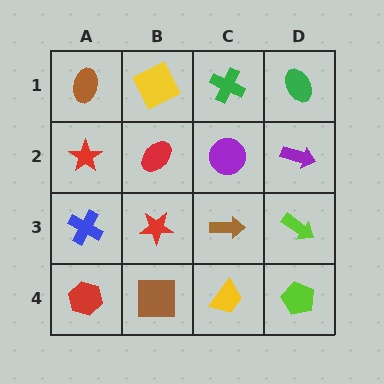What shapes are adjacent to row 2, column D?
A green ellipse (row 1, column D), a lime arrow (row 3, column D), a purple circle (row 2, column C).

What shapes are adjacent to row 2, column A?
A brown ellipse (row 1, column A), a blue cross (row 3, column A), a red ellipse (row 2, column B).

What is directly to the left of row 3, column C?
A red star.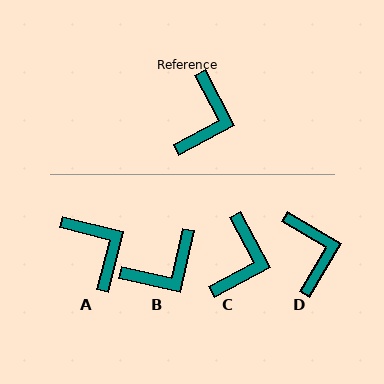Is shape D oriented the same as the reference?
No, it is off by about 32 degrees.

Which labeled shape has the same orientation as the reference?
C.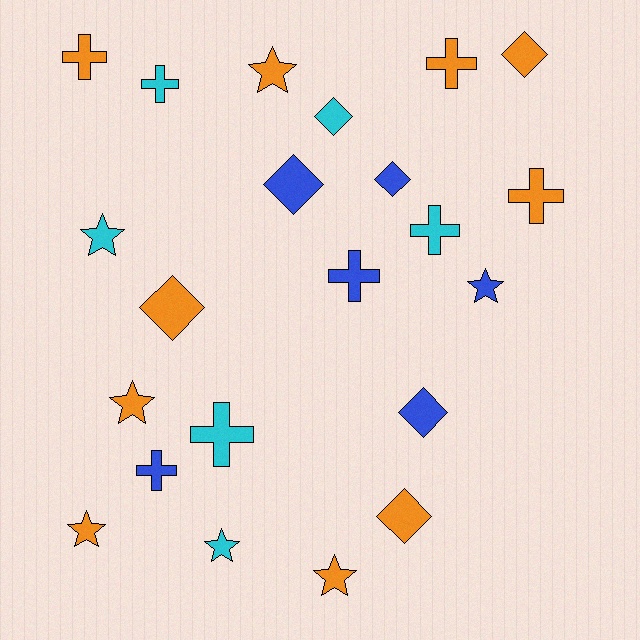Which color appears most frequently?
Orange, with 10 objects.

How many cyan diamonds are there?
There is 1 cyan diamond.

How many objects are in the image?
There are 22 objects.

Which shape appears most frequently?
Cross, with 8 objects.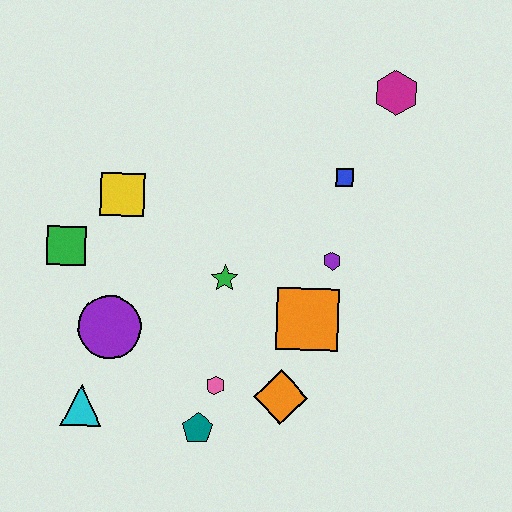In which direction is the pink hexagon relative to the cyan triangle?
The pink hexagon is to the right of the cyan triangle.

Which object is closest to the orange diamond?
The pink hexagon is closest to the orange diamond.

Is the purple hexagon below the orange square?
No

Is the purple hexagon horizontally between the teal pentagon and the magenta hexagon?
Yes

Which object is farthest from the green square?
The magenta hexagon is farthest from the green square.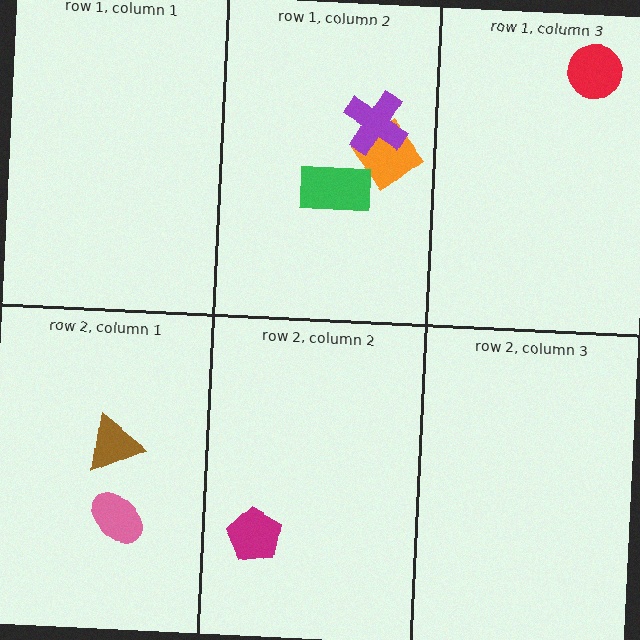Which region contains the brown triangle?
The row 2, column 1 region.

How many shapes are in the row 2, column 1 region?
2.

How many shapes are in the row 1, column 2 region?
3.